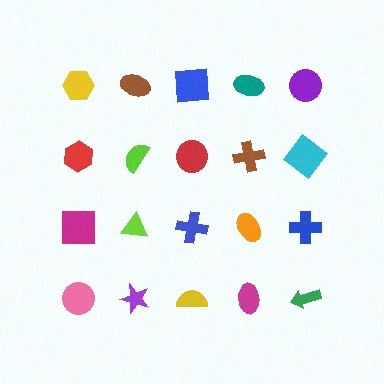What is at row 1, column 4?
A teal ellipse.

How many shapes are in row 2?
5 shapes.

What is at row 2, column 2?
A lime semicircle.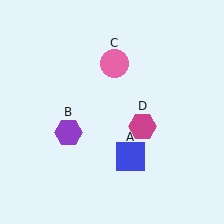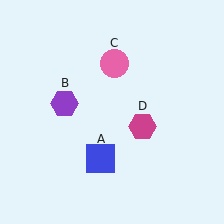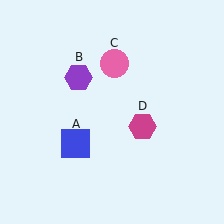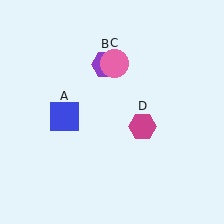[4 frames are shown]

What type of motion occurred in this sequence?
The blue square (object A), purple hexagon (object B) rotated clockwise around the center of the scene.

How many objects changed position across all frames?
2 objects changed position: blue square (object A), purple hexagon (object B).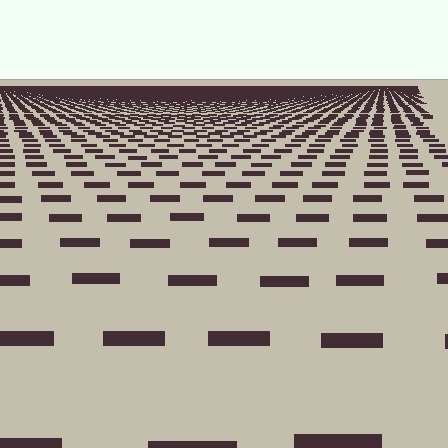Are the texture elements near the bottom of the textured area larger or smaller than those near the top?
Larger. Near the bottom, elements are closer to the viewer and appear at a bigger on-screen size.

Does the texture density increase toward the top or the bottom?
Density increases toward the top.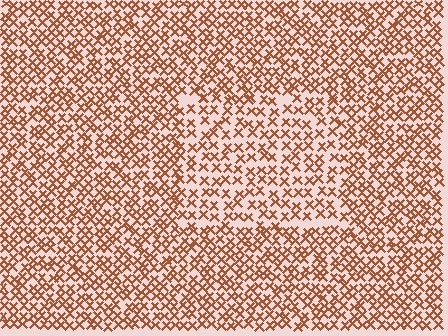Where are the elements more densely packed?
The elements are more densely packed outside the rectangle boundary.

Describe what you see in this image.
The image contains small brown elements arranged at two different densities. A rectangle-shaped region is visible where the elements are less densely packed than the surrounding area.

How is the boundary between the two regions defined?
The boundary is defined by a change in element density (approximately 1.5x ratio). All elements are the same color, size, and shape.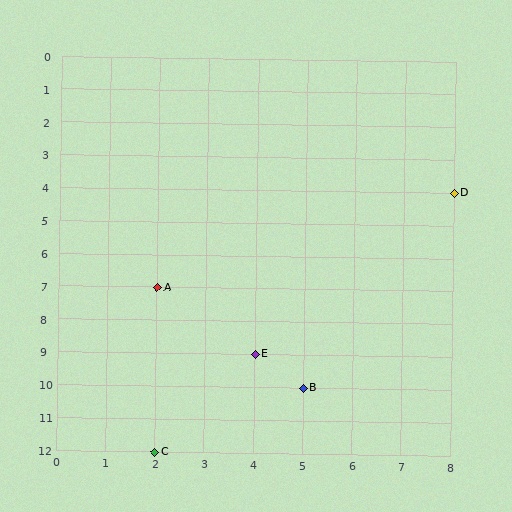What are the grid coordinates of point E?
Point E is at grid coordinates (4, 9).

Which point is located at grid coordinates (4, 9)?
Point E is at (4, 9).